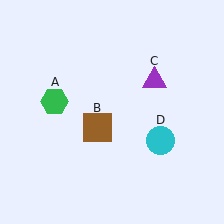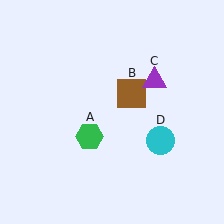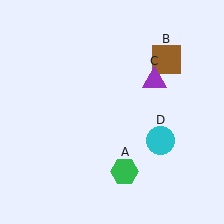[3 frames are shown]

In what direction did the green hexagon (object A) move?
The green hexagon (object A) moved down and to the right.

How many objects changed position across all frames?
2 objects changed position: green hexagon (object A), brown square (object B).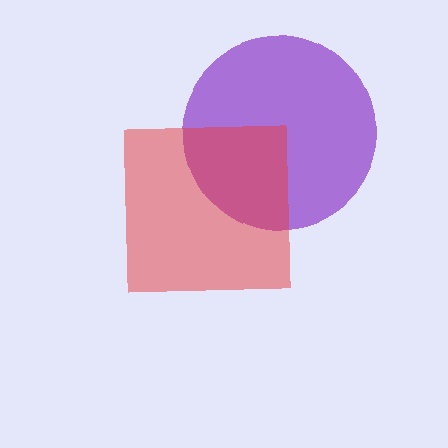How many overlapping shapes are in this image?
There are 2 overlapping shapes in the image.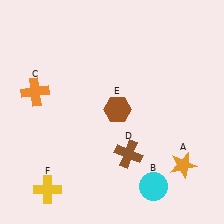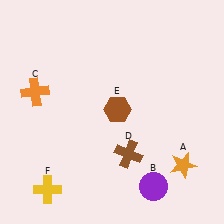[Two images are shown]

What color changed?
The circle (B) changed from cyan in Image 1 to purple in Image 2.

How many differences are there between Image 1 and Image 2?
There is 1 difference between the two images.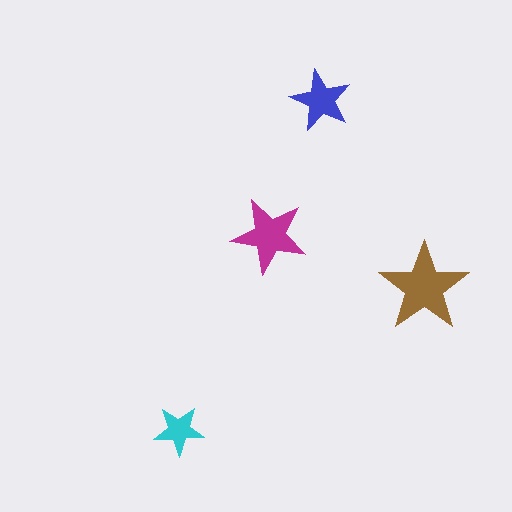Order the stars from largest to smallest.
the brown one, the magenta one, the blue one, the cyan one.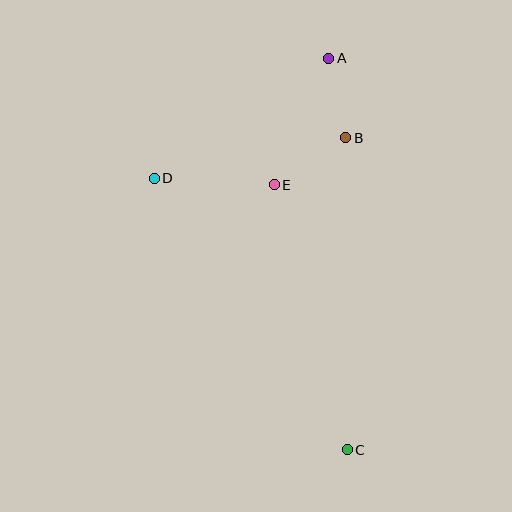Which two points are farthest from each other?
Points A and C are farthest from each other.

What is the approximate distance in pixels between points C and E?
The distance between C and E is approximately 275 pixels.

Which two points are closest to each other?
Points A and B are closest to each other.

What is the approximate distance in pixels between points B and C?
The distance between B and C is approximately 312 pixels.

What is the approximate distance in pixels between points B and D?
The distance between B and D is approximately 196 pixels.